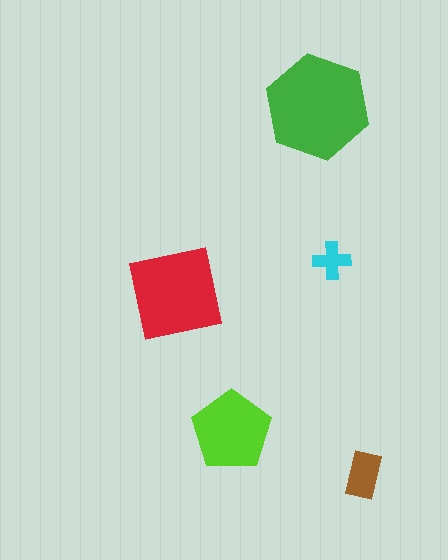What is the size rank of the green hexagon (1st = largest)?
1st.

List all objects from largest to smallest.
The green hexagon, the red square, the lime pentagon, the brown rectangle, the cyan cross.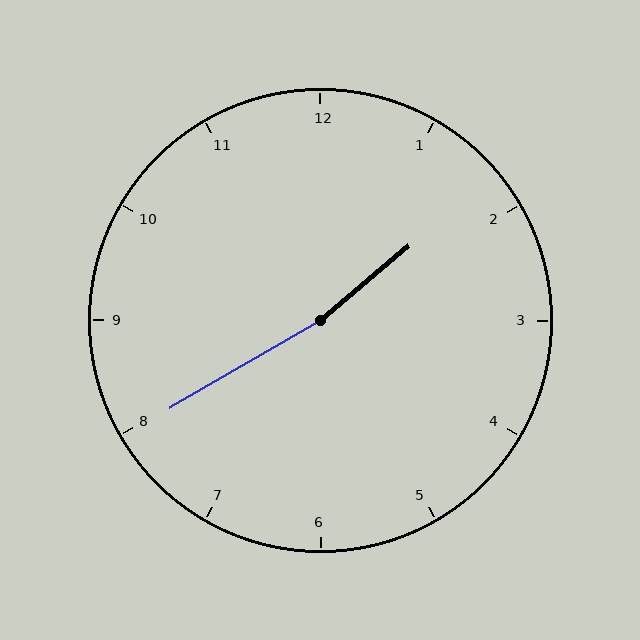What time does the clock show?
1:40.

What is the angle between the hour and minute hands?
Approximately 170 degrees.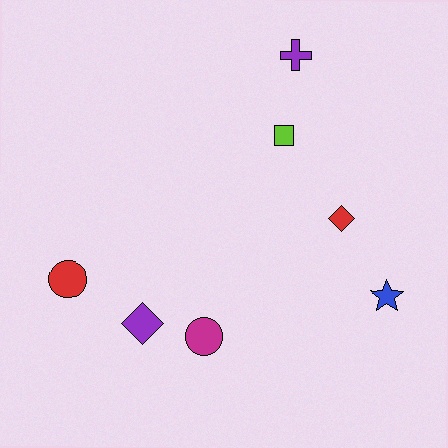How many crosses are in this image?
There is 1 cross.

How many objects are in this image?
There are 7 objects.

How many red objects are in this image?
There are 2 red objects.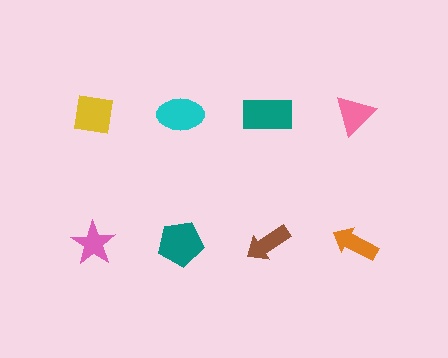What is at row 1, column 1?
A yellow square.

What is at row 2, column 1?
A pink star.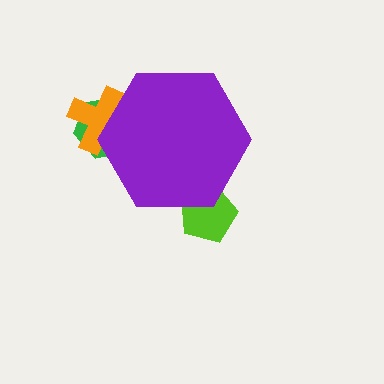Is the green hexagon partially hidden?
Yes, the green hexagon is partially hidden behind the purple hexagon.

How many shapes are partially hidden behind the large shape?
3 shapes are partially hidden.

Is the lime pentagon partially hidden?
Yes, the lime pentagon is partially hidden behind the purple hexagon.